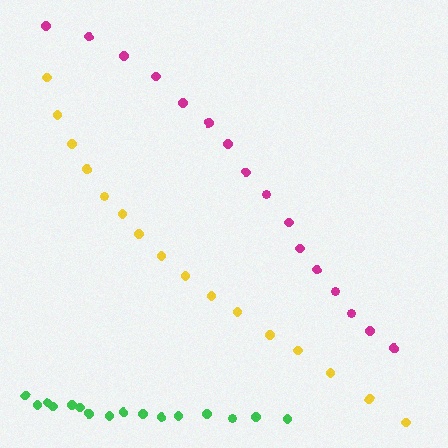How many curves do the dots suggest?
There are 3 distinct paths.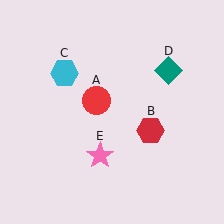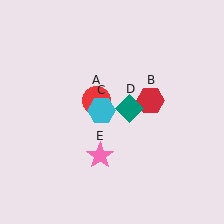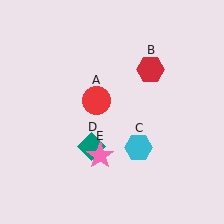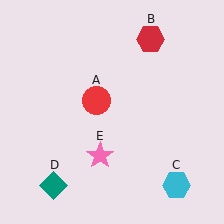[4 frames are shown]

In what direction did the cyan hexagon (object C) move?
The cyan hexagon (object C) moved down and to the right.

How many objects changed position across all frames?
3 objects changed position: red hexagon (object B), cyan hexagon (object C), teal diamond (object D).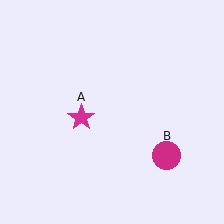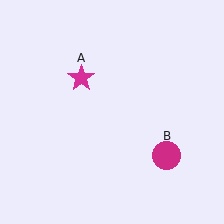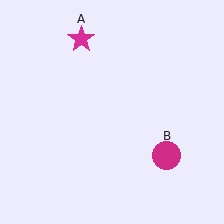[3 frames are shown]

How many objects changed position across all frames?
1 object changed position: magenta star (object A).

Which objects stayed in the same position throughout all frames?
Magenta circle (object B) remained stationary.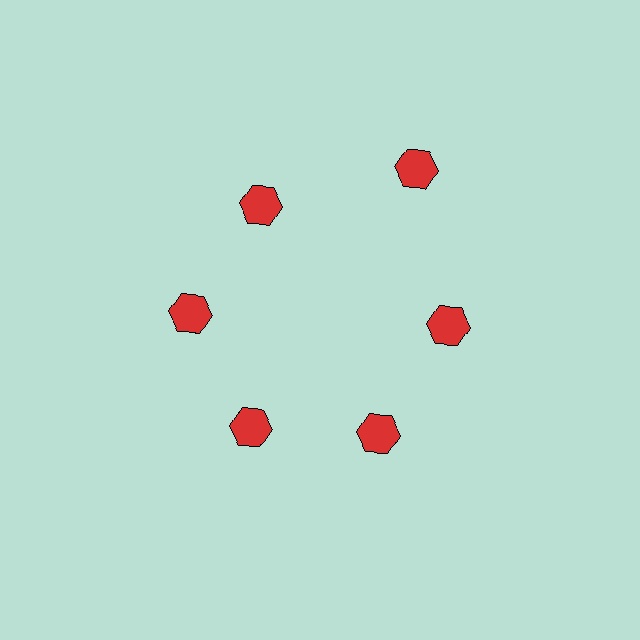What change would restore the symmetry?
The symmetry would be restored by moving it inward, back onto the ring so that all 6 hexagons sit at equal angles and equal distance from the center.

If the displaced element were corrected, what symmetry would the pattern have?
It would have 6-fold rotational symmetry — the pattern would map onto itself every 60 degrees.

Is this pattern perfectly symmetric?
No. The 6 red hexagons are arranged in a ring, but one element near the 1 o'clock position is pushed outward from the center, breaking the 6-fold rotational symmetry.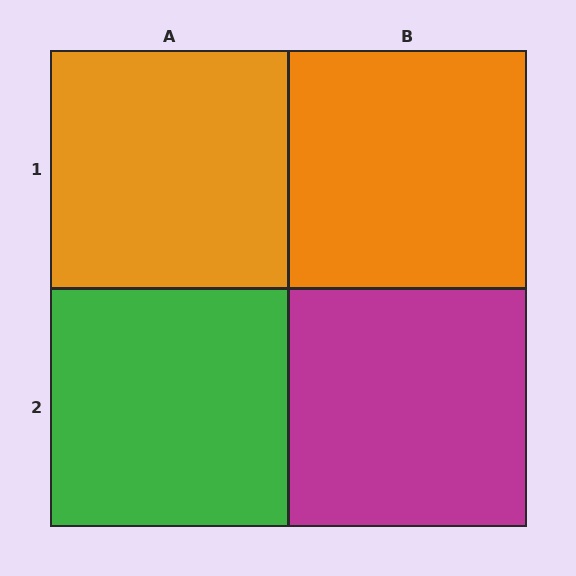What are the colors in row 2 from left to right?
Green, magenta.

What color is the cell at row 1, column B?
Orange.